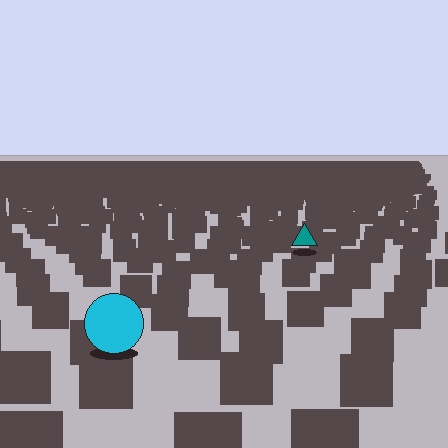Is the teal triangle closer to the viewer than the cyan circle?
No. The cyan circle is closer — you can tell from the texture gradient: the ground texture is coarser near it.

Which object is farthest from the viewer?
The teal triangle is farthest from the viewer. It appears smaller and the ground texture around it is denser.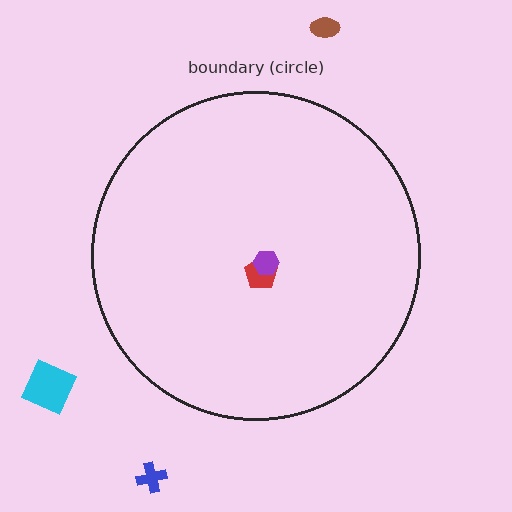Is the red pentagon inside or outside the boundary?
Inside.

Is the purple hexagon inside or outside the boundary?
Inside.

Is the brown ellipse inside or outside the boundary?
Outside.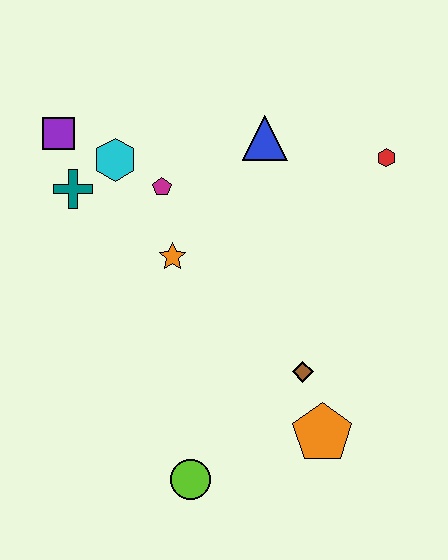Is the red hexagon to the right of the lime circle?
Yes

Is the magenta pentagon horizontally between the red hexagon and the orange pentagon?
No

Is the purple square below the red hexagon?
No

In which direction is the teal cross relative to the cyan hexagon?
The teal cross is to the left of the cyan hexagon.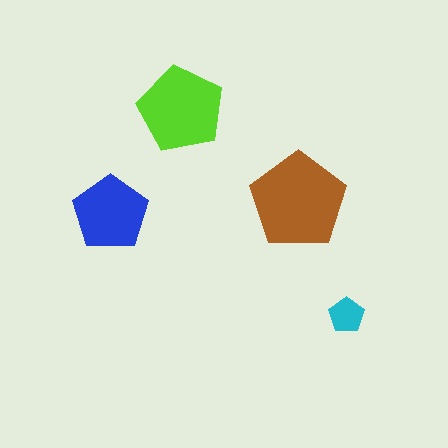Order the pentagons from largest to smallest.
the brown one, the lime one, the blue one, the cyan one.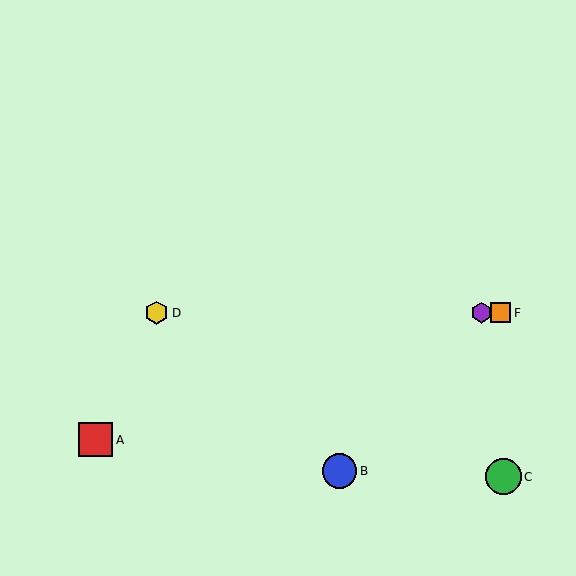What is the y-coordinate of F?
Object F is at y≈313.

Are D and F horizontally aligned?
Yes, both are at y≈313.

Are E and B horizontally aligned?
No, E is at y≈313 and B is at y≈471.